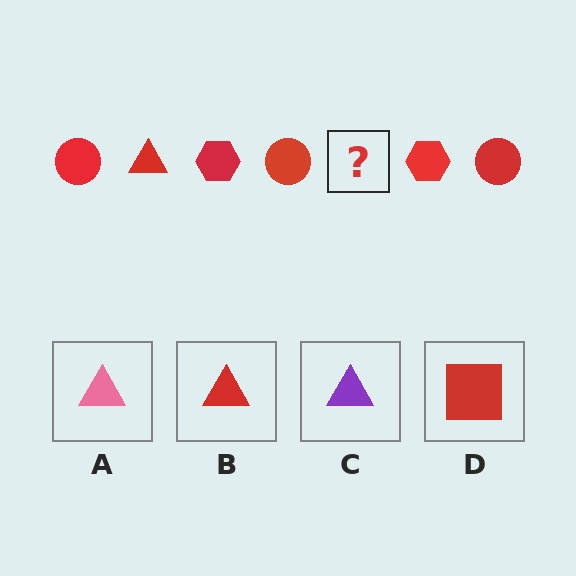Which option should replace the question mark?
Option B.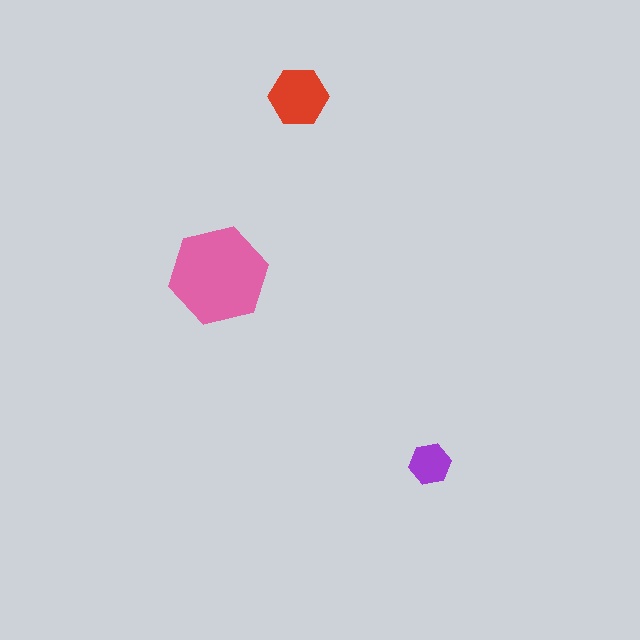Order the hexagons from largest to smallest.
the pink one, the red one, the purple one.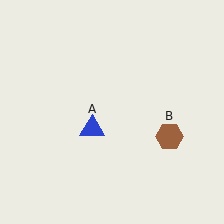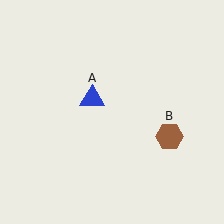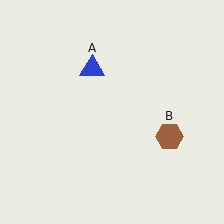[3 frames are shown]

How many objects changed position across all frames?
1 object changed position: blue triangle (object A).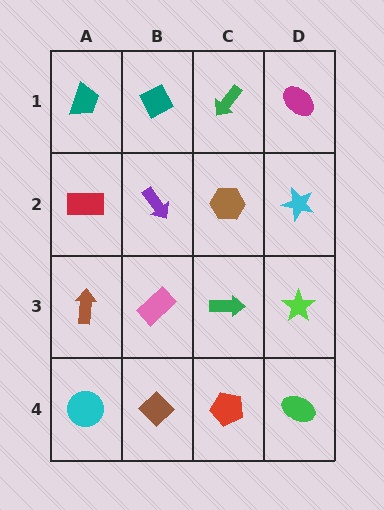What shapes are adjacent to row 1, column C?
A brown hexagon (row 2, column C), a teal diamond (row 1, column B), a magenta ellipse (row 1, column D).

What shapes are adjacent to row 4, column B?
A pink rectangle (row 3, column B), a cyan circle (row 4, column A), a red pentagon (row 4, column C).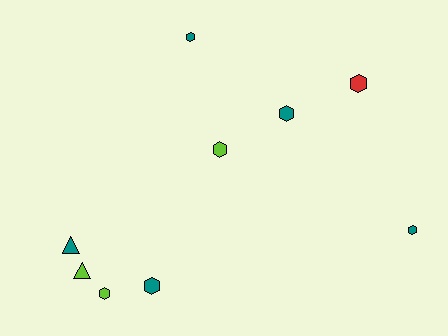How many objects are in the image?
There are 9 objects.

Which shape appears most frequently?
Hexagon, with 7 objects.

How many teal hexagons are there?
There are 4 teal hexagons.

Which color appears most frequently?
Teal, with 5 objects.